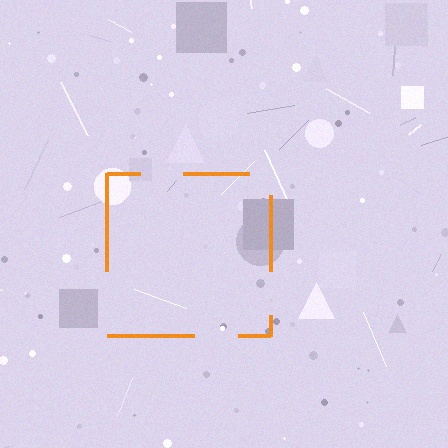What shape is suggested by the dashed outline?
The dashed outline suggests a square.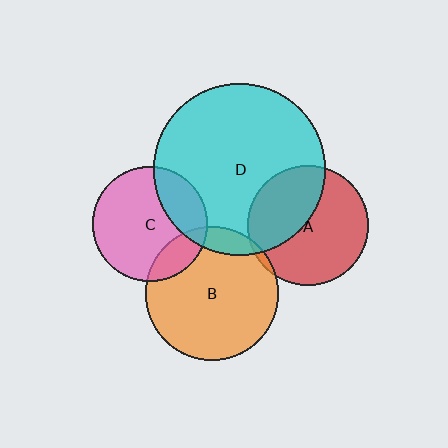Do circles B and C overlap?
Yes.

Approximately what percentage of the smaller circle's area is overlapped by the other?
Approximately 15%.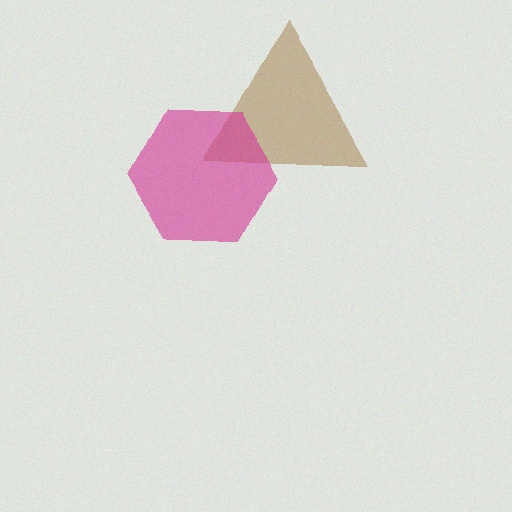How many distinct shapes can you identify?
There are 2 distinct shapes: a brown triangle, a magenta hexagon.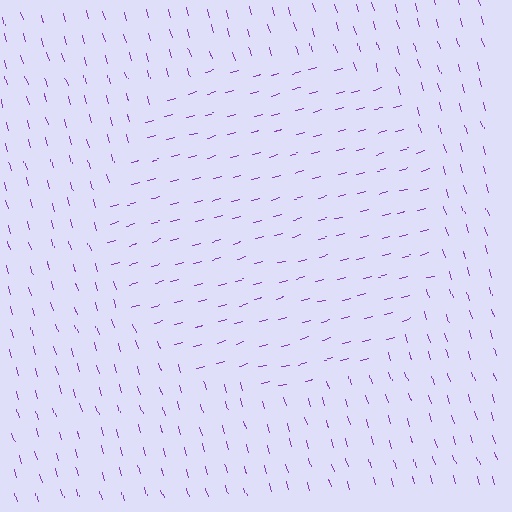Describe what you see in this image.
The image is filled with small purple line segments. A circle region in the image has lines oriented differently from the surrounding lines, creating a visible texture boundary.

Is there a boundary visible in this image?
Yes, there is a texture boundary formed by a change in line orientation.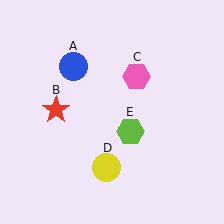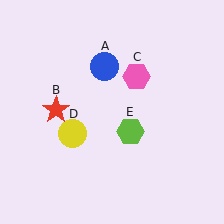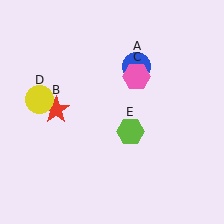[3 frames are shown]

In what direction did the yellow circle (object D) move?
The yellow circle (object D) moved up and to the left.